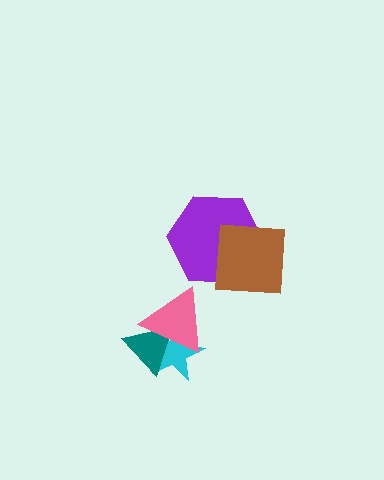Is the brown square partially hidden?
No, no other shape covers it.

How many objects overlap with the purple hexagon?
1 object overlaps with the purple hexagon.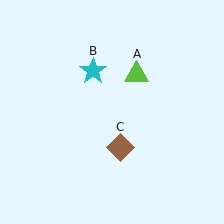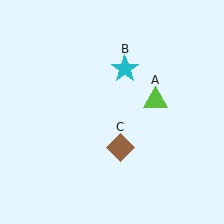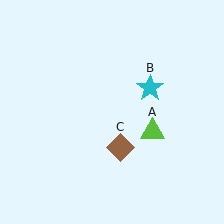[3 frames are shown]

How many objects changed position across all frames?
2 objects changed position: lime triangle (object A), cyan star (object B).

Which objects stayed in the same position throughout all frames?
Brown diamond (object C) remained stationary.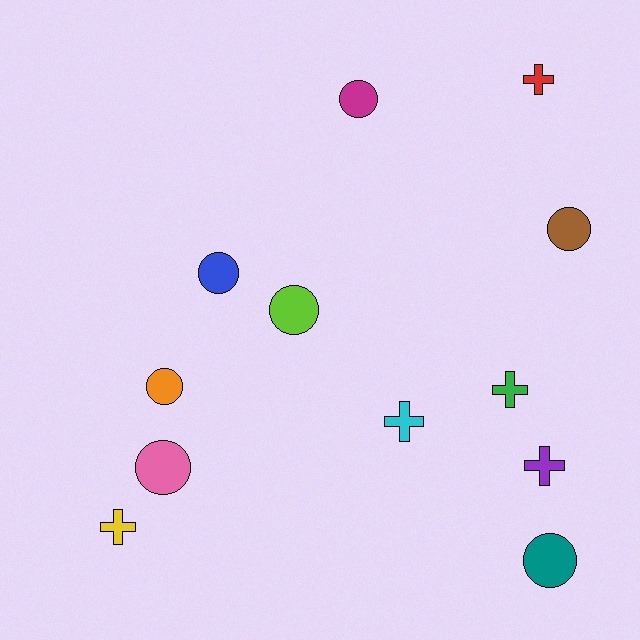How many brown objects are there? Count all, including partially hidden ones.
There is 1 brown object.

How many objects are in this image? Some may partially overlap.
There are 12 objects.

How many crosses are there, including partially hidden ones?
There are 5 crosses.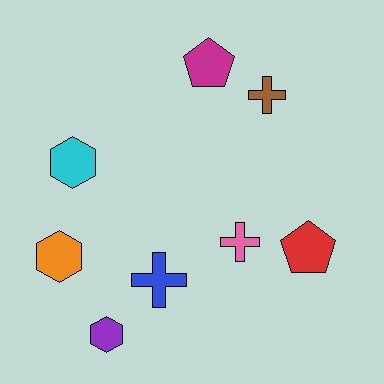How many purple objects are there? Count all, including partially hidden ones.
There is 1 purple object.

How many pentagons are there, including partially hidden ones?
There are 2 pentagons.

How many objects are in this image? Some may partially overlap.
There are 8 objects.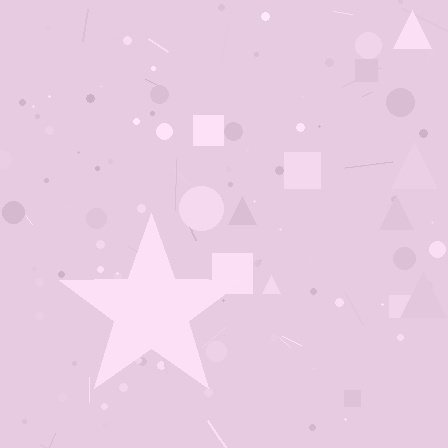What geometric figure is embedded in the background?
A star is embedded in the background.